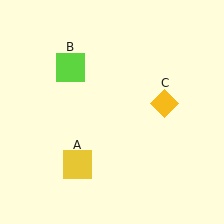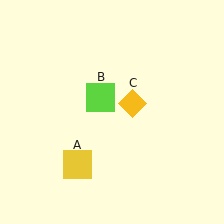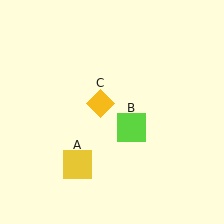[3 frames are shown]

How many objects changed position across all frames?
2 objects changed position: lime square (object B), yellow diamond (object C).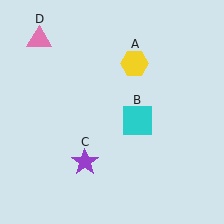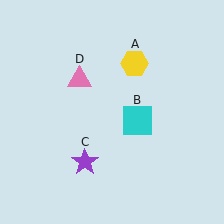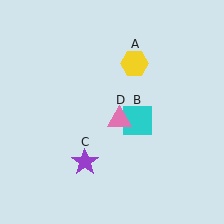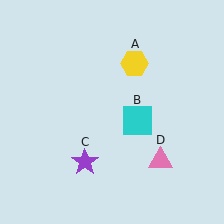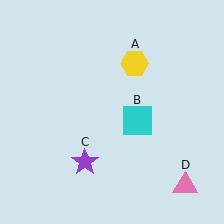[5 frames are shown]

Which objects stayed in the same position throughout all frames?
Yellow hexagon (object A) and cyan square (object B) and purple star (object C) remained stationary.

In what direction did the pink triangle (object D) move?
The pink triangle (object D) moved down and to the right.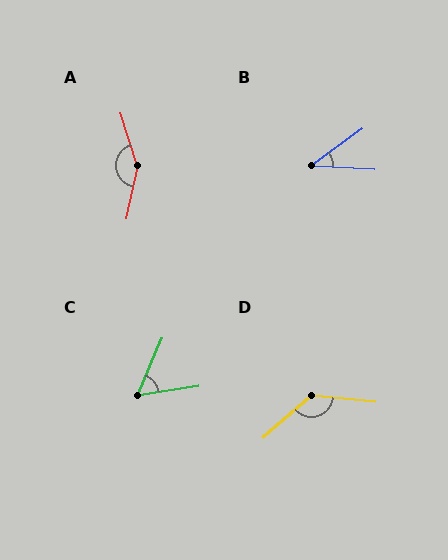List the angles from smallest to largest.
B (38°), C (59°), D (134°), A (151°).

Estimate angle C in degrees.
Approximately 59 degrees.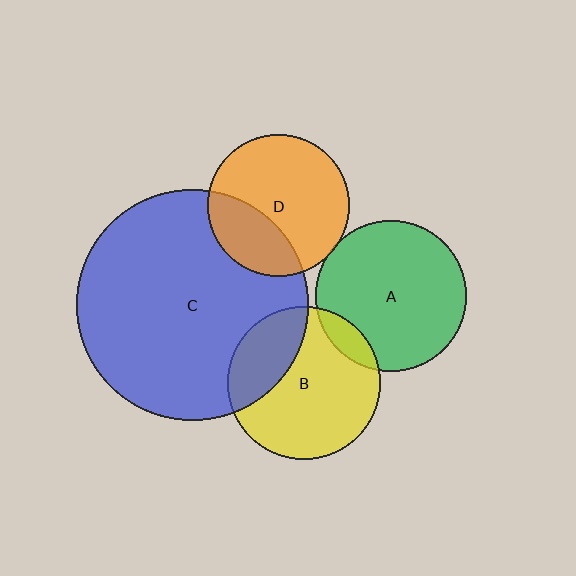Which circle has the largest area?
Circle C (blue).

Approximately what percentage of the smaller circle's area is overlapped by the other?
Approximately 10%.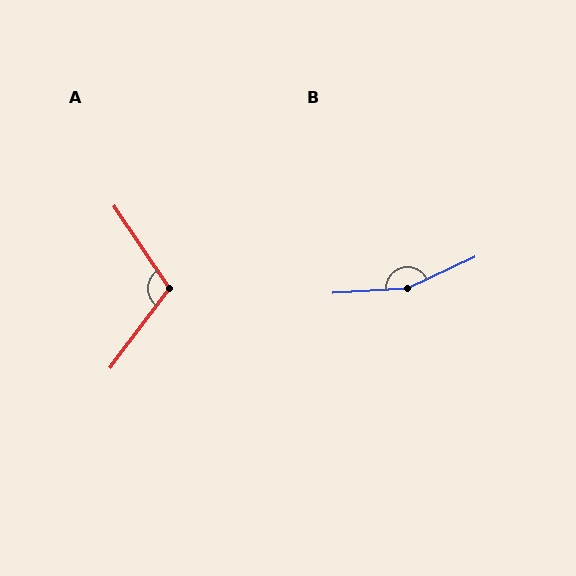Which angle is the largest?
B, at approximately 158 degrees.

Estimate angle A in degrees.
Approximately 109 degrees.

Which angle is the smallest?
A, at approximately 109 degrees.